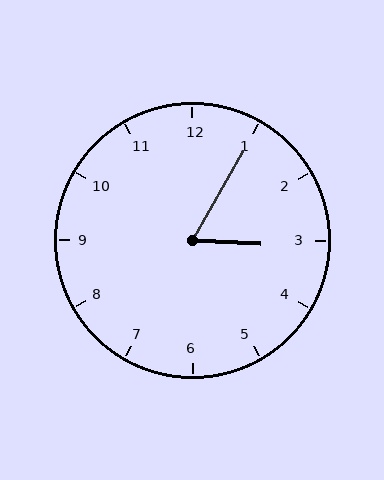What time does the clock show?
3:05.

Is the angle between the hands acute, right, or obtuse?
It is acute.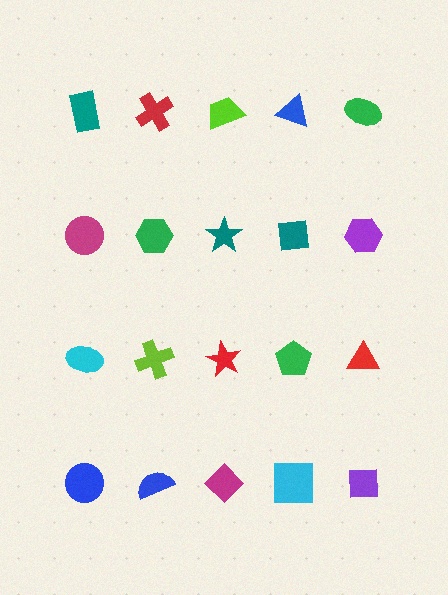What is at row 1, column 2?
A red cross.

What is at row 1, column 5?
A green ellipse.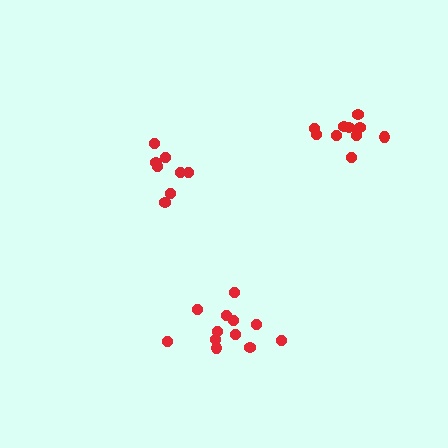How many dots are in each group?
Group 1: 10 dots, Group 2: 12 dots, Group 3: 8 dots (30 total).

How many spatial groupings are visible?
There are 3 spatial groupings.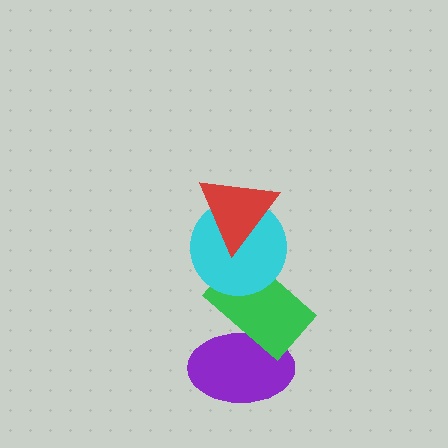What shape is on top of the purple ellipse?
The green rectangle is on top of the purple ellipse.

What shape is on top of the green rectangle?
The cyan circle is on top of the green rectangle.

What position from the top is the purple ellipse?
The purple ellipse is 4th from the top.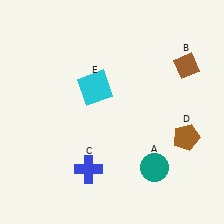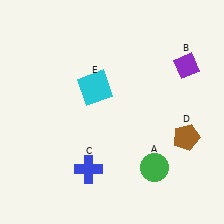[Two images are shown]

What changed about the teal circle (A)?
In Image 1, A is teal. In Image 2, it changed to green.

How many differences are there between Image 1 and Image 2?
There are 2 differences between the two images.